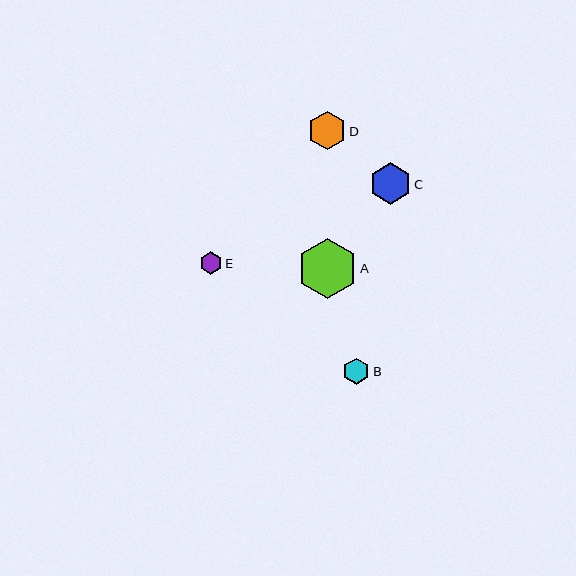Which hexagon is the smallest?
Hexagon E is the smallest with a size of approximately 23 pixels.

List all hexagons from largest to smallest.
From largest to smallest: A, C, D, B, E.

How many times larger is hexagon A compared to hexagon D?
Hexagon A is approximately 1.6 times the size of hexagon D.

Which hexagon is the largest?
Hexagon A is the largest with a size of approximately 60 pixels.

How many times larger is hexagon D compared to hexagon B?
Hexagon D is approximately 1.5 times the size of hexagon B.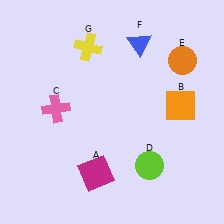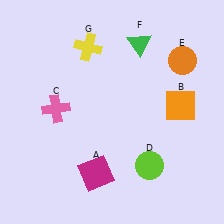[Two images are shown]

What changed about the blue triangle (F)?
In Image 1, F is blue. In Image 2, it changed to green.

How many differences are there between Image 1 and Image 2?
There is 1 difference between the two images.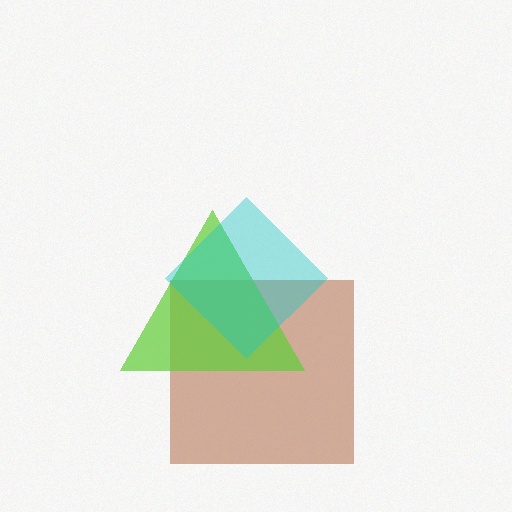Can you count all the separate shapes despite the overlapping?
Yes, there are 3 separate shapes.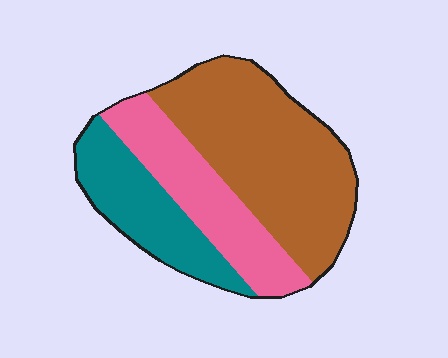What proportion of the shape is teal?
Teal covers about 25% of the shape.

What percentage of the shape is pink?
Pink takes up about one quarter (1/4) of the shape.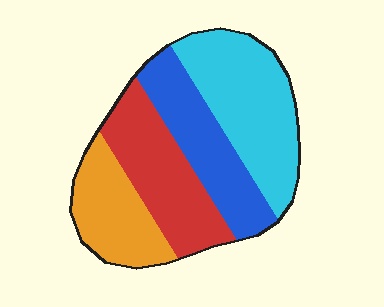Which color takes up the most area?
Cyan, at roughly 30%.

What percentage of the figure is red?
Red takes up about one quarter (1/4) of the figure.